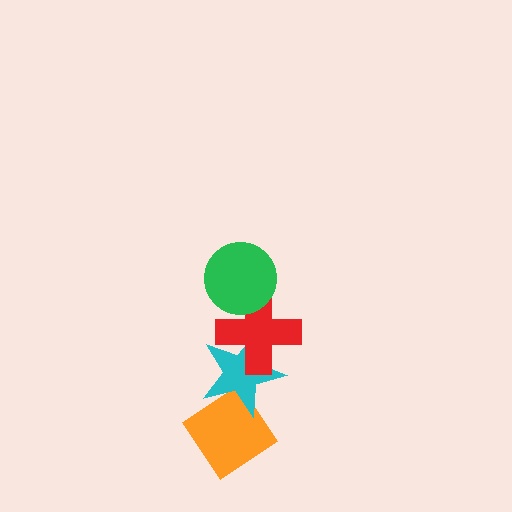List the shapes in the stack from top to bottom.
From top to bottom: the green circle, the red cross, the cyan star, the orange diamond.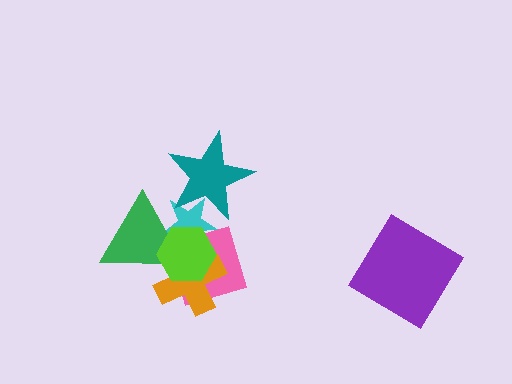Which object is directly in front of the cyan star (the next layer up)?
The pink diamond is directly in front of the cyan star.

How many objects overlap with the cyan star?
5 objects overlap with the cyan star.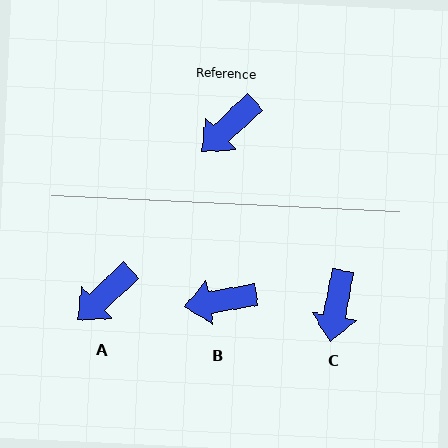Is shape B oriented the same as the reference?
No, it is off by about 34 degrees.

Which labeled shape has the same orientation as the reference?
A.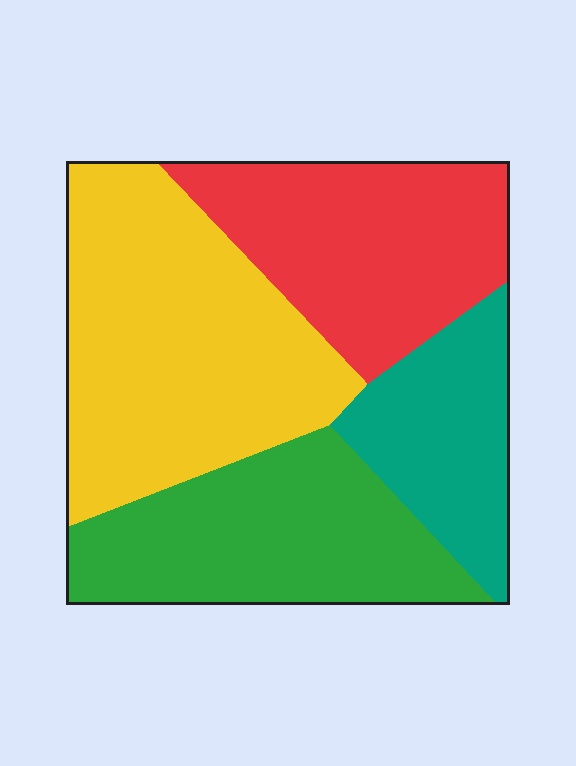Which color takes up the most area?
Yellow, at roughly 35%.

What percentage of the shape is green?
Green covers 25% of the shape.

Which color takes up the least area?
Teal, at roughly 15%.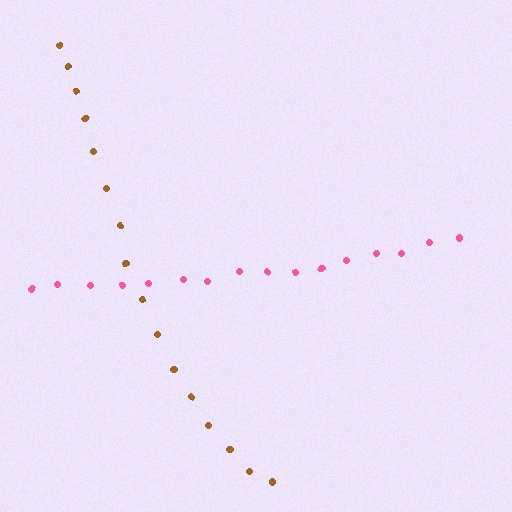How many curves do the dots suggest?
There are 2 distinct paths.